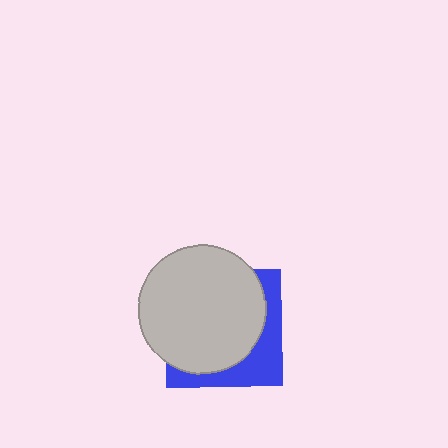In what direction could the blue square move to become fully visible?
The blue square could move toward the lower-right. That would shift it out from behind the light gray circle entirely.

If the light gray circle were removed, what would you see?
You would see the complete blue square.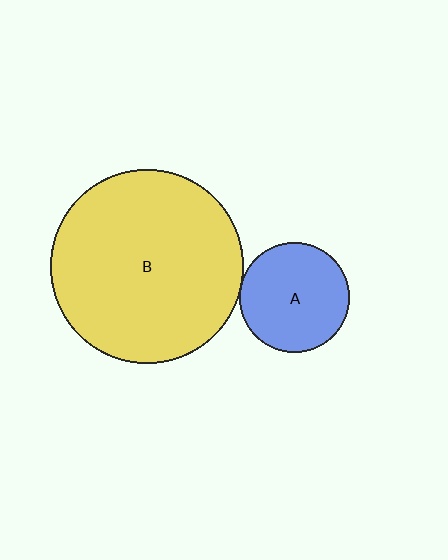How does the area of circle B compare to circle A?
Approximately 3.1 times.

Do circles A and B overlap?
Yes.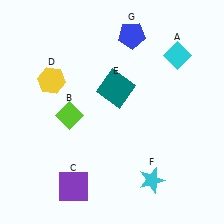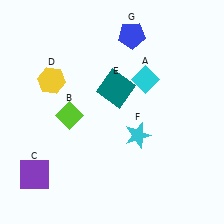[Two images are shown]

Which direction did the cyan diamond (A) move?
The cyan diamond (A) moved left.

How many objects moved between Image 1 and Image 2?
3 objects moved between the two images.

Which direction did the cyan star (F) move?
The cyan star (F) moved up.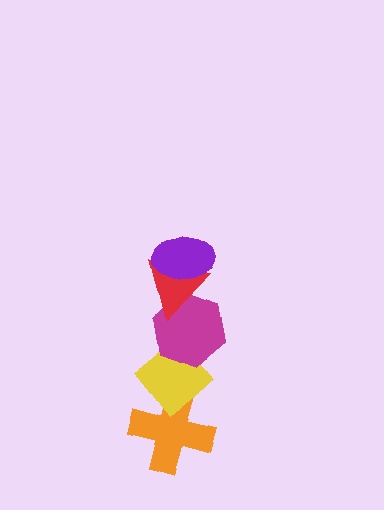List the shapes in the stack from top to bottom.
From top to bottom: the purple ellipse, the red triangle, the magenta hexagon, the yellow diamond, the orange cross.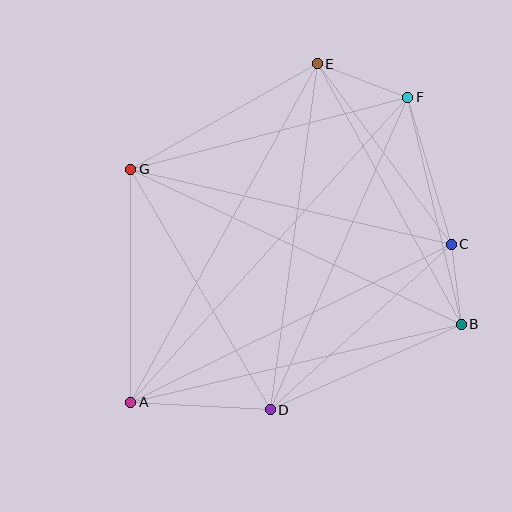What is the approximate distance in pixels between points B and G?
The distance between B and G is approximately 365 pixels.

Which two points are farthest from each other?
Points A and F are farthest from each other.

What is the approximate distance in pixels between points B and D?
The distance between B and D is approximately 209 pixels.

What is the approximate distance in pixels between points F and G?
The distance between F and G is approximately 286 pixels.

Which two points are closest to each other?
Points B and C are closest to each other.